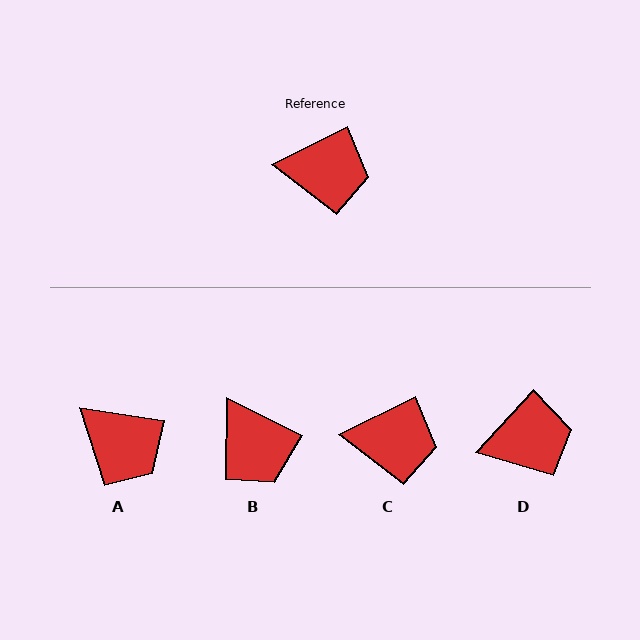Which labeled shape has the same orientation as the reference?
C.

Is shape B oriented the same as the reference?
No, it is off by about 53 degrees.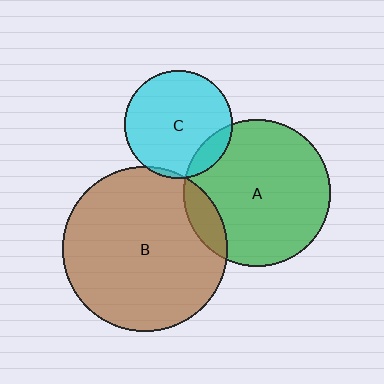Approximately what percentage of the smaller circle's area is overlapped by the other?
Approximately 10%.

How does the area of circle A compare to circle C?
Approximately 1.8 times.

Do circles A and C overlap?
Yes.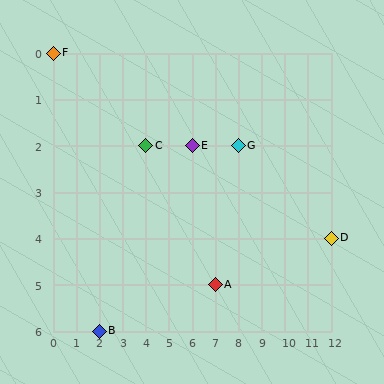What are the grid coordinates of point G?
Point G is at grid coordinates (8, 2).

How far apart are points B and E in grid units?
Points B and E are 4 columns and 4 rows apart (about 5.7 grid units diagonally).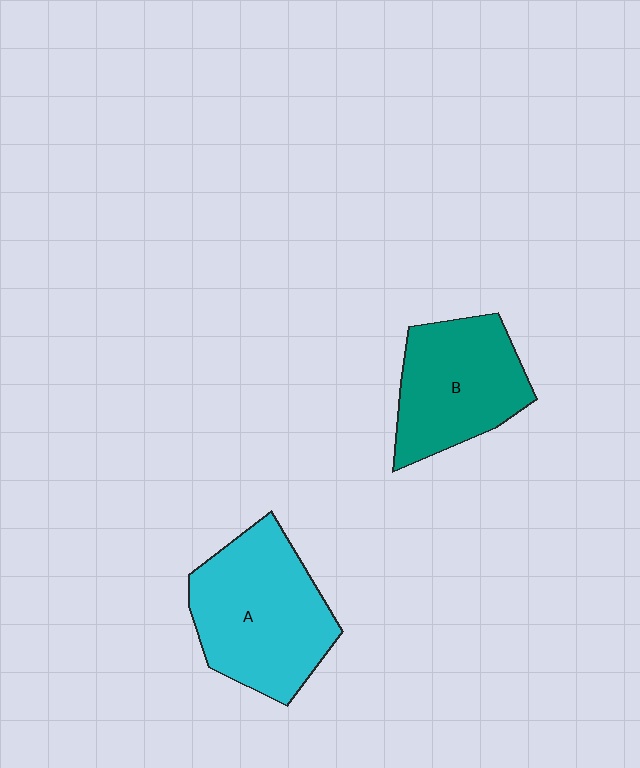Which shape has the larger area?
Shape A (cyan).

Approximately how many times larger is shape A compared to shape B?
Approximately 1.2 times.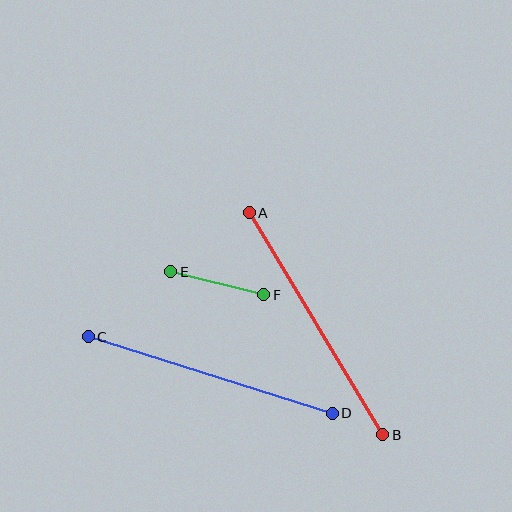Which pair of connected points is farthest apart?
Points A and B are farthest apart.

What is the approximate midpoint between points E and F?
The midpoint is at approximately (217, 283) pixels.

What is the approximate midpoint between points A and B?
The midpoint is at approximately (316, 324) pixels.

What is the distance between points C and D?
The distance is approximately 256 pixels.